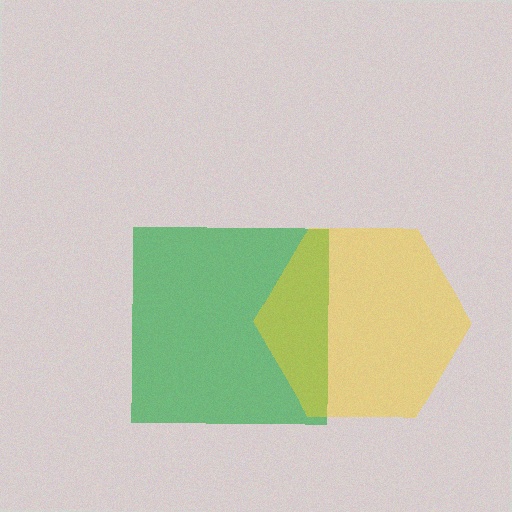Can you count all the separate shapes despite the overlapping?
Yes, there are 2 separate shapes.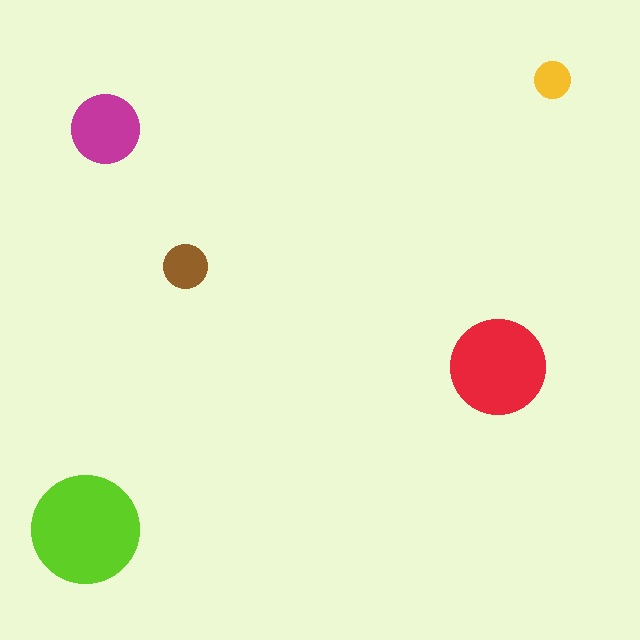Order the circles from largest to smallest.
the lime one, the red one, the magenta one, the brown one, the yellow one.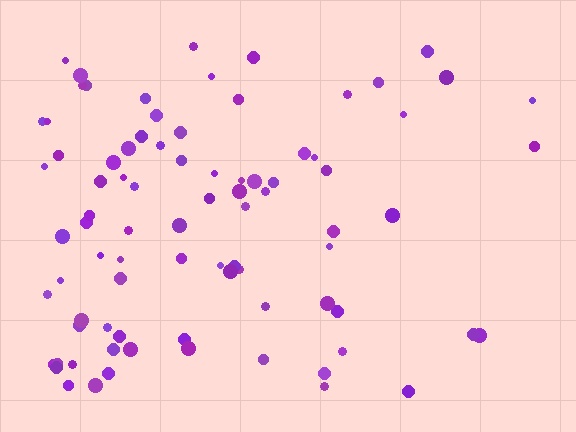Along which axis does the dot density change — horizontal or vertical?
Horizontal.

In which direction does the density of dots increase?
From right to left, with the left side densest.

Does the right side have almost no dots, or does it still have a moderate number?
Still a moderate number, just noticeably fewer than the left.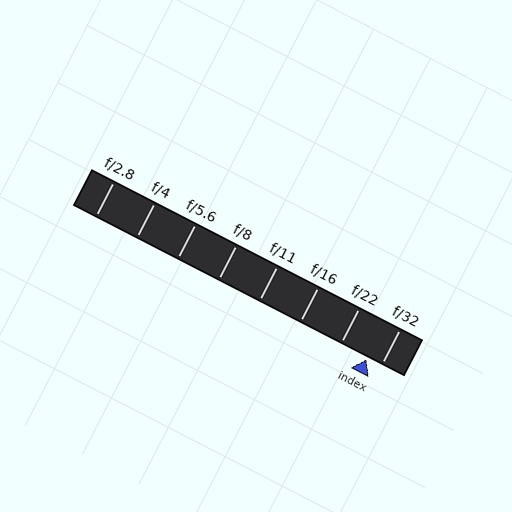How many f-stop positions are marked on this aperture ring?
There are 8 f-stop positions marked.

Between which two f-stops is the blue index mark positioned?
The index mark is between f/22 and f/32.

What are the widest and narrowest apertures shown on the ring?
The widest aperture shown is f/2.8 and the narrowest is f/32.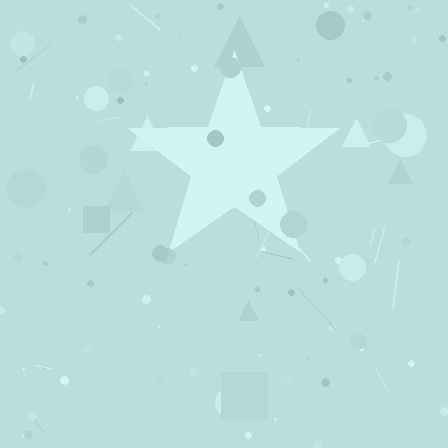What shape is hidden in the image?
A star is hidden in the image.